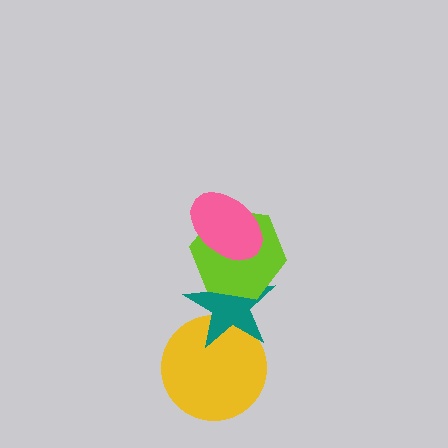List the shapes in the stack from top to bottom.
From top to bottom: the pink ellipse, the lime hexagon, the teal star, the yellow circle.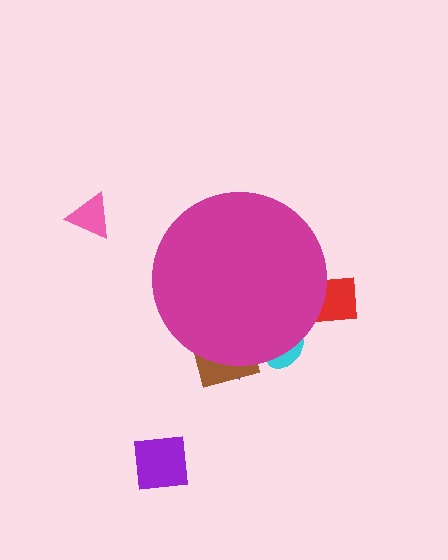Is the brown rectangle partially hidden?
Yes, the brown rectangle is partially hidden behind the magenta circle.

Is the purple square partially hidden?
No, the purple square is fully visible.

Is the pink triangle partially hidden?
No, the pink triangle is fully visible.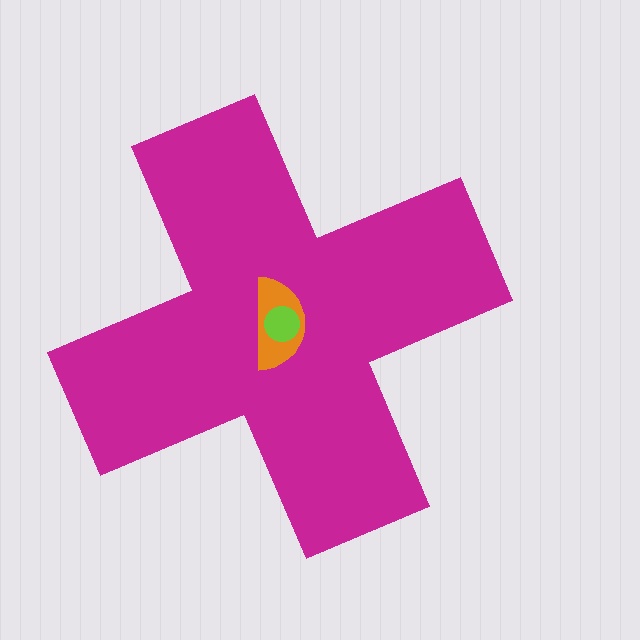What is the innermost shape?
The lime circle.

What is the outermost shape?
The magenta cross.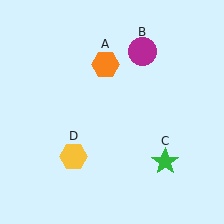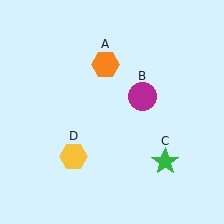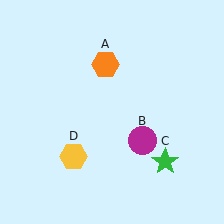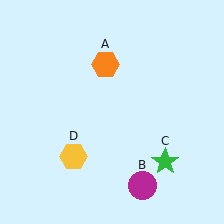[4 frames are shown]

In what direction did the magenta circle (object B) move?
The magenta circle (object B) moved down.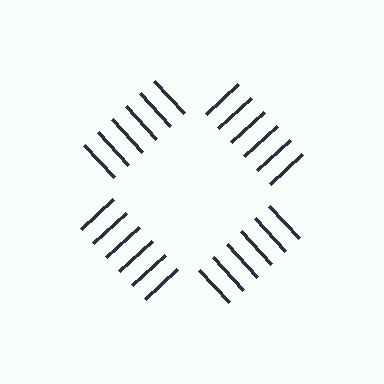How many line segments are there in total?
24 — 6 along each of the 4 edges.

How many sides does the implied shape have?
4 sides — the line-ends trace a square.